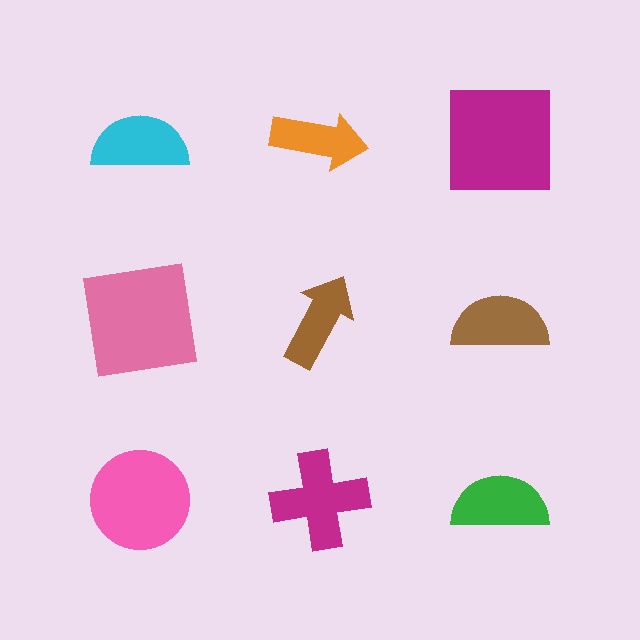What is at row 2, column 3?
A brown semicircle.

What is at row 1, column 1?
A cyan semicircle.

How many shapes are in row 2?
3 shapes.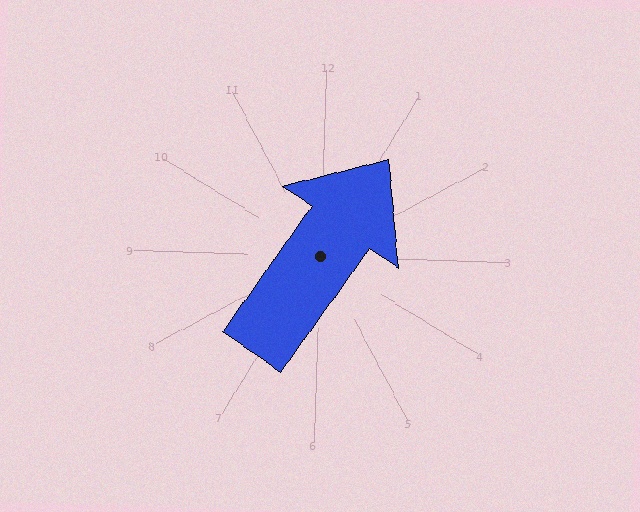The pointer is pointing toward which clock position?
Roughly 1 o'clock.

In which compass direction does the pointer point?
Northeast.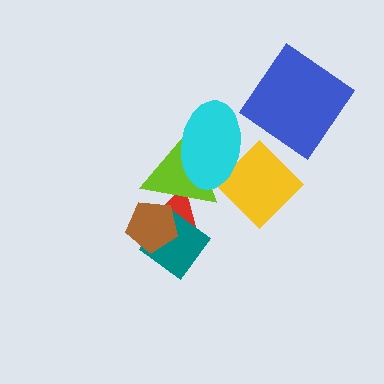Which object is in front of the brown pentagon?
The lime triangle is in front of the brown pentagon.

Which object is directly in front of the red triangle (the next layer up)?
The teal diamond is directly in front of the red triangle.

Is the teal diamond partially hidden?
Yes, it is partially covered by another shape.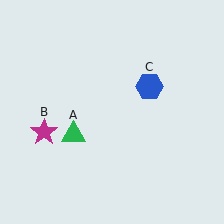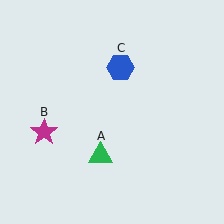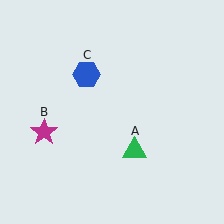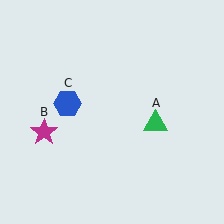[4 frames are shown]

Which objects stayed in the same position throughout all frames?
Magenta star (object B) remained stationary.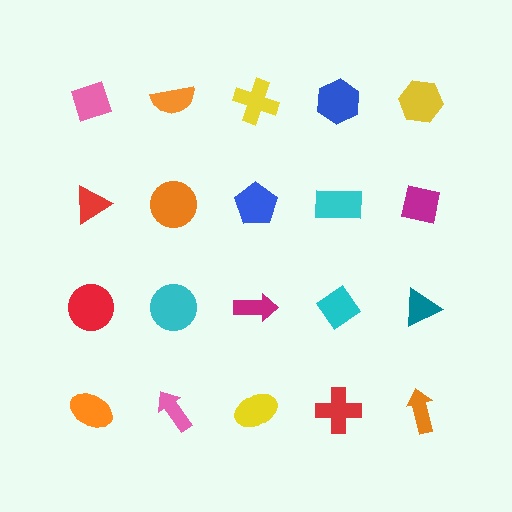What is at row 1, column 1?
A pink diamond.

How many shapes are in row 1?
5 shapes.